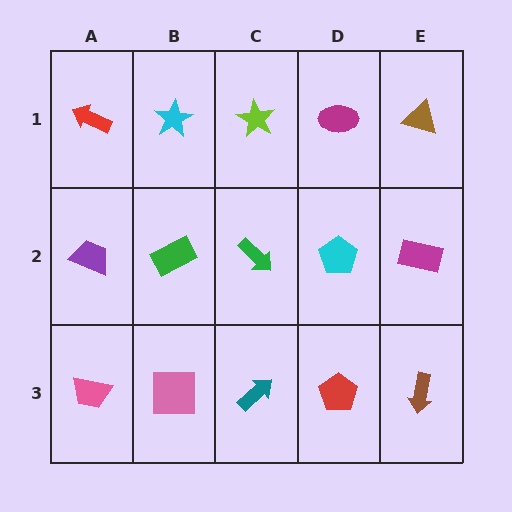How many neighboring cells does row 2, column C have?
4.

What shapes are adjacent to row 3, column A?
A purple trapezoid (row 2, column A), a pink square (row 3, column B).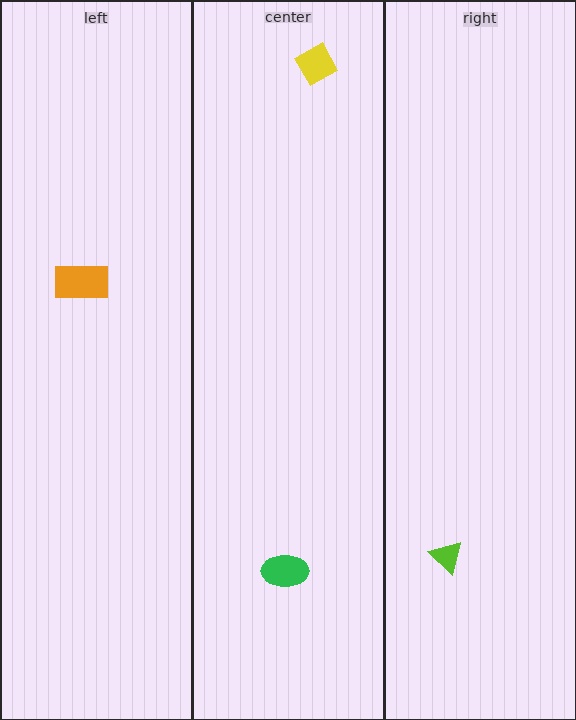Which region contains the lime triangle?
The right region.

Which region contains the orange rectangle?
The left region.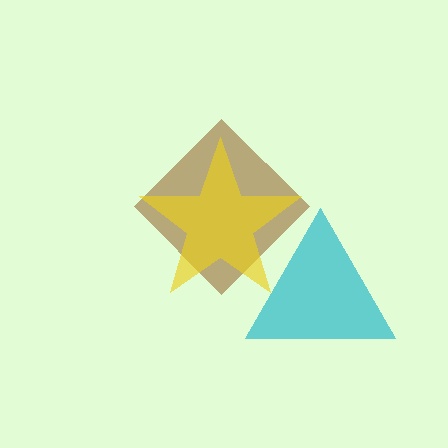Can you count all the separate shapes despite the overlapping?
Yes, there are 3 separate shapes.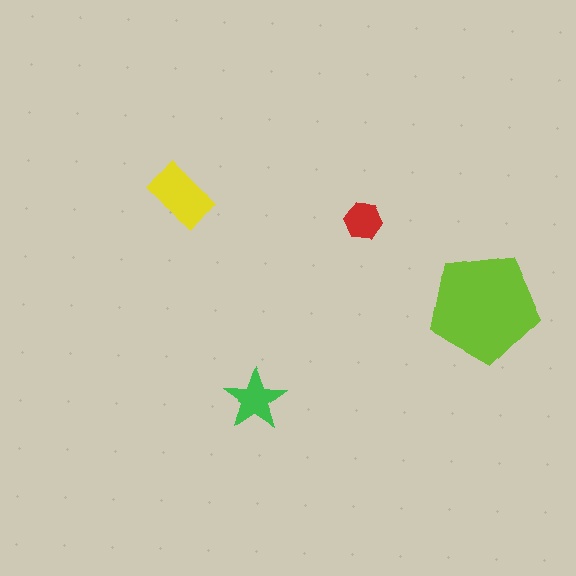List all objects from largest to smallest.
The lime pentagon, the yellow rectangle, the green star, the red hexagon.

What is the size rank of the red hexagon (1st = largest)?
4th.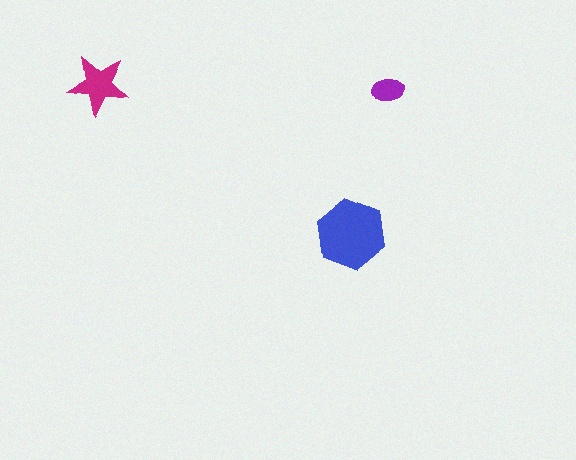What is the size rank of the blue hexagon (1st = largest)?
1st.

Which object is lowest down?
The blue hexagon is bottommost.